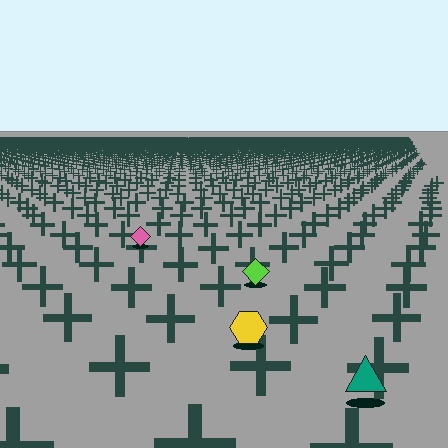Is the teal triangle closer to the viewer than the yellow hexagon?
Yes. The teal triangle is closer — you can tell from the texture gradient: the ground texture is coarser near it.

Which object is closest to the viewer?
The teal triangle is closest. The texture marks near it are larger and more spread out.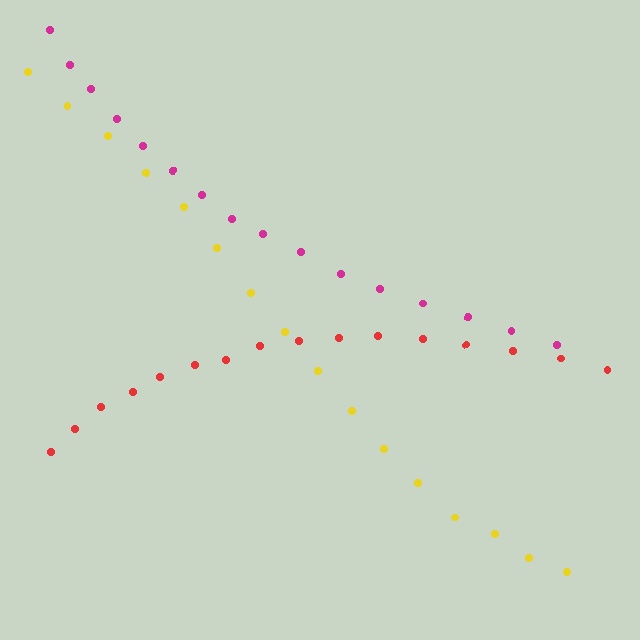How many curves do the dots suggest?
There are 3 distinct paths.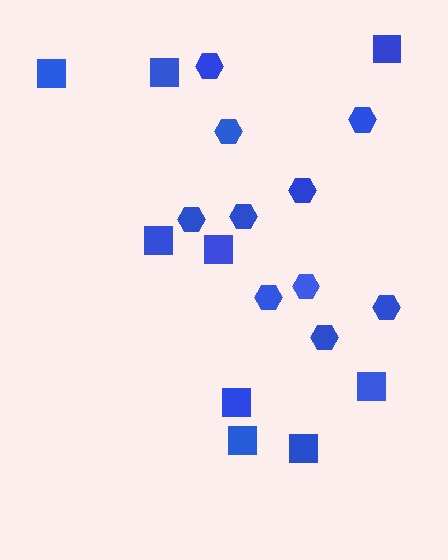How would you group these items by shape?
There are 2 groups: one group of squares (9) and one group of hexagons (10).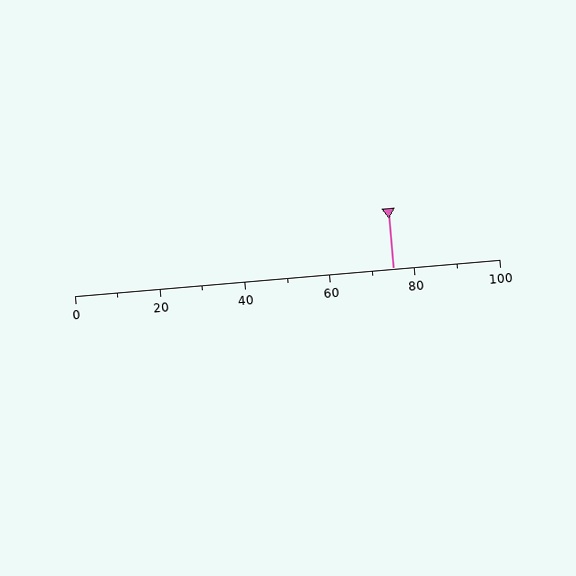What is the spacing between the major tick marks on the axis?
The major ticks are spaced 20 apart.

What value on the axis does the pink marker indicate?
The marker indicates approximately 75.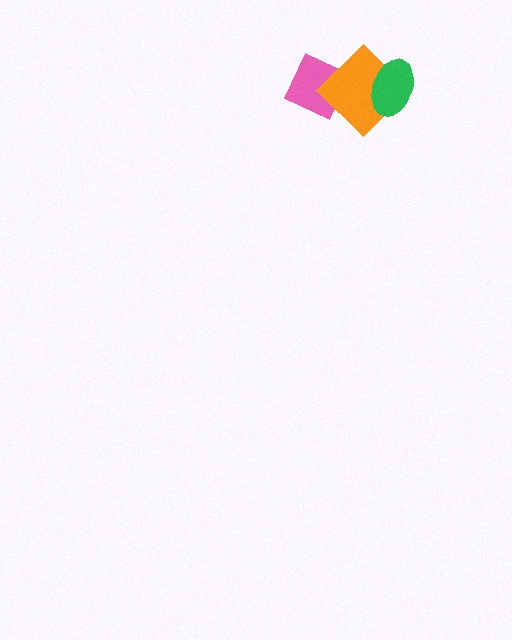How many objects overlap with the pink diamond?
1 object overlaps with the pink diamond.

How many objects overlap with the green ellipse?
1 object overlaps with the green ellipse.